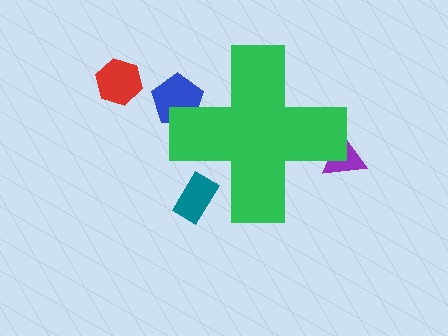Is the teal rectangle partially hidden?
Yes, the teal rectangle is partially hidden behind the green cross.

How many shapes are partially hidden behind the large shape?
3 shapes are partially hidden.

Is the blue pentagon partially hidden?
Yes, the blue pentagon is partially hidden behind the green cross.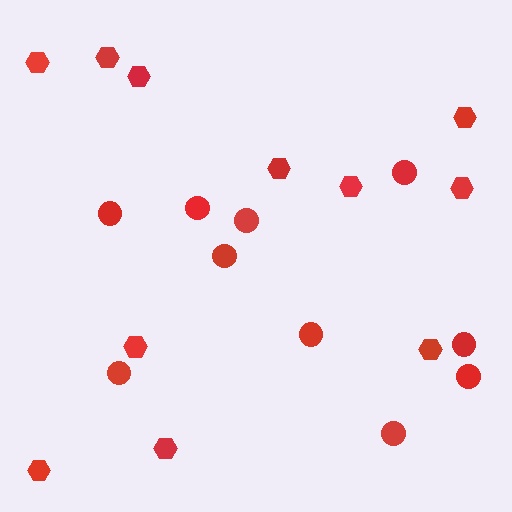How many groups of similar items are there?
There are 2 groups: one group of hexagons (11) and one group of circles (10).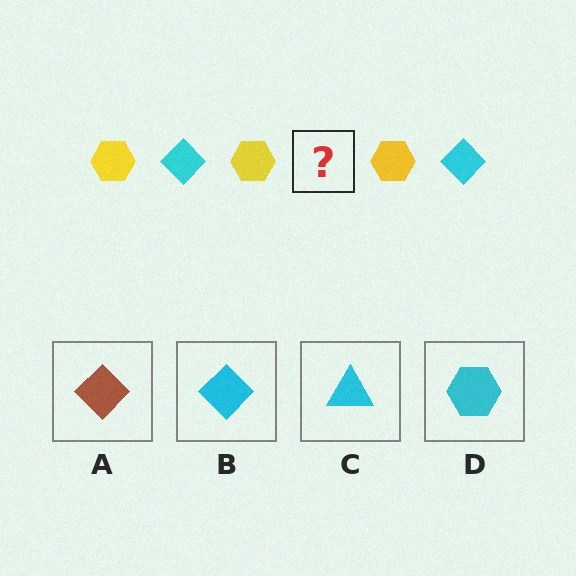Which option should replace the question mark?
Option B.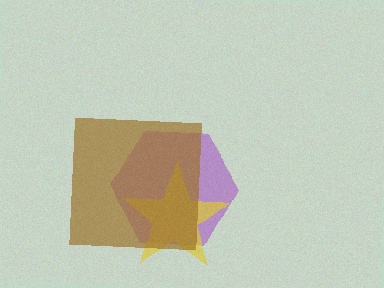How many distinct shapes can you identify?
There are 3 distinct shapes: a purple hexagon, a yellow star, a brown square.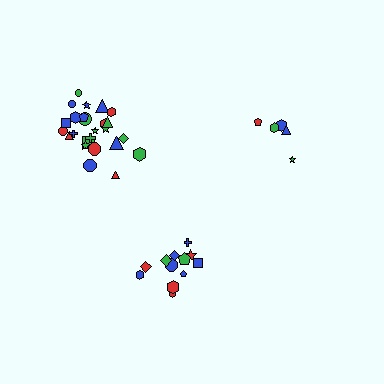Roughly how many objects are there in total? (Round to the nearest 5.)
Roughly 40 objects in total.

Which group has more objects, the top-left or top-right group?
The top-left group.